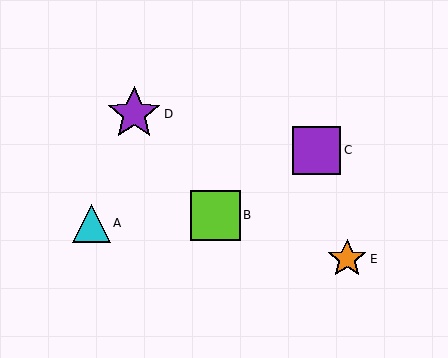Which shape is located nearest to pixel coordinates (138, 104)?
The purple star (labeled D) at (134, 114) is nearest to that location.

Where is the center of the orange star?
The center of the orange star is at (347, 259).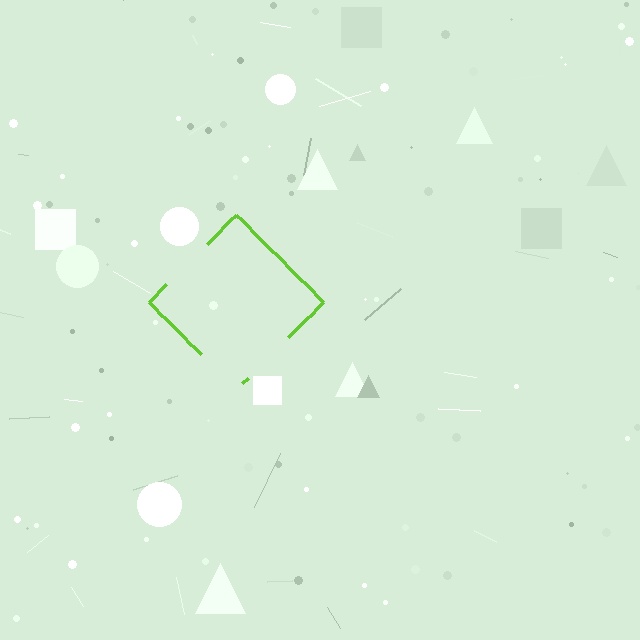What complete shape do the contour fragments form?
The contour fragments form a diamond.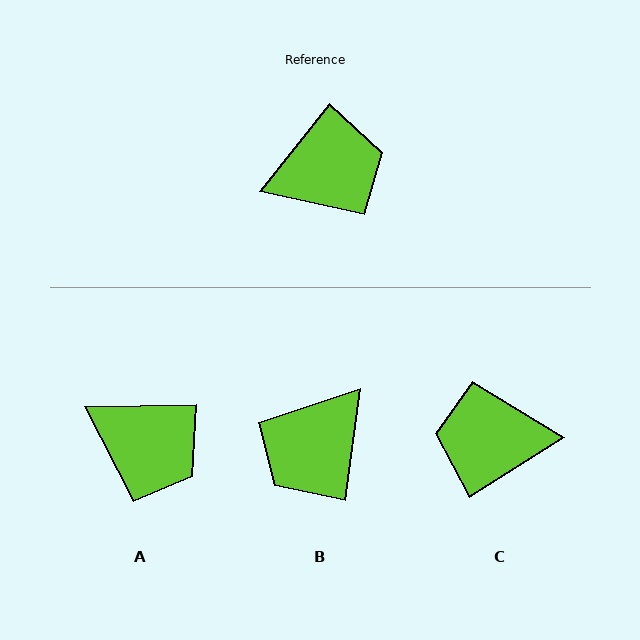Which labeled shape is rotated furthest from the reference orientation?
C, about 161 degrees away.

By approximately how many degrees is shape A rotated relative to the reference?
Approximately 50 degrees clockwise.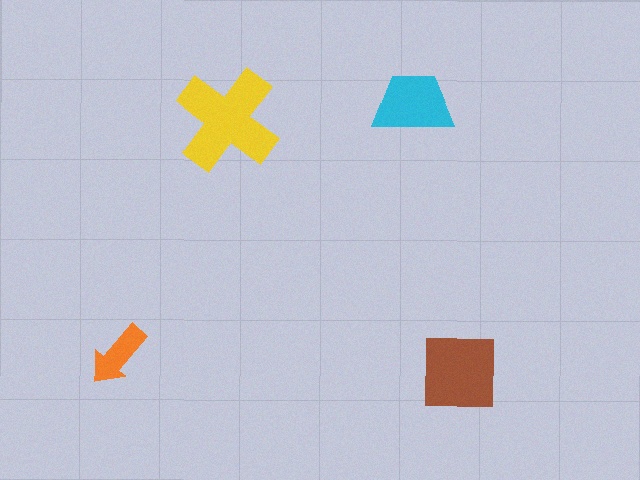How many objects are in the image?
There are 4 objects in the image.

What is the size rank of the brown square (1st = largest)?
2nd.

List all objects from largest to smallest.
The yellow cross, the brown square, the cyan trapezoid, the orange arrow.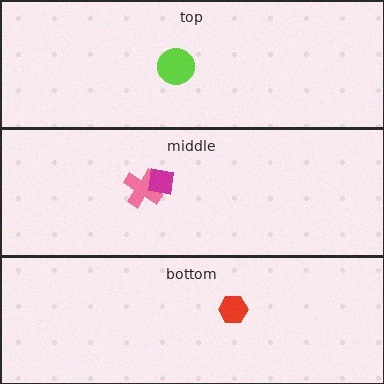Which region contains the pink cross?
The middle region.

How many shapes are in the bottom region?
1.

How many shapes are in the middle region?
2.